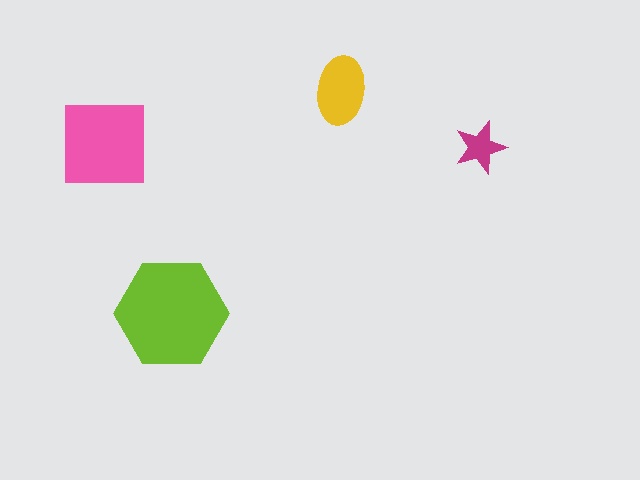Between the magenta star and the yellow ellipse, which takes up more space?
The yellow ellipse.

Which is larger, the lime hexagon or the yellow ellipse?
The lime hexagon.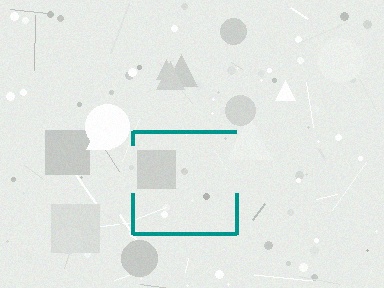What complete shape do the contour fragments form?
The contour fragments form a square.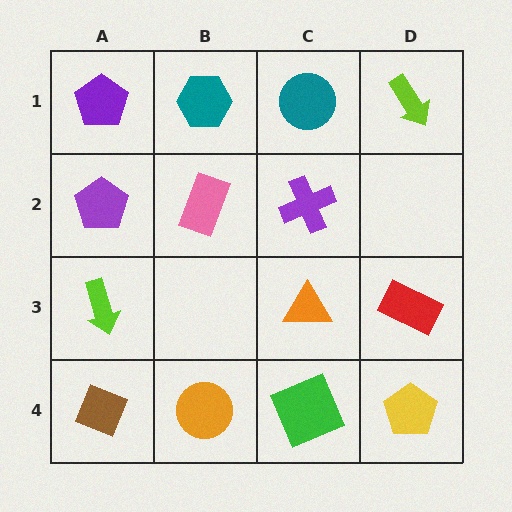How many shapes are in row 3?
3 shapes.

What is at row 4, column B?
An orange circle.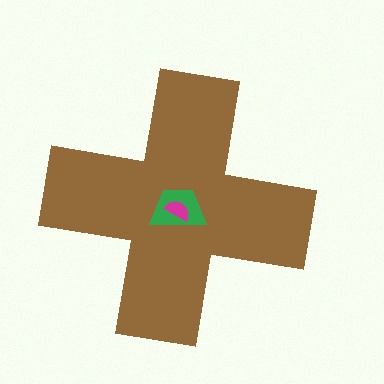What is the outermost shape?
The brown cross.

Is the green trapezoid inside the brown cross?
Yes.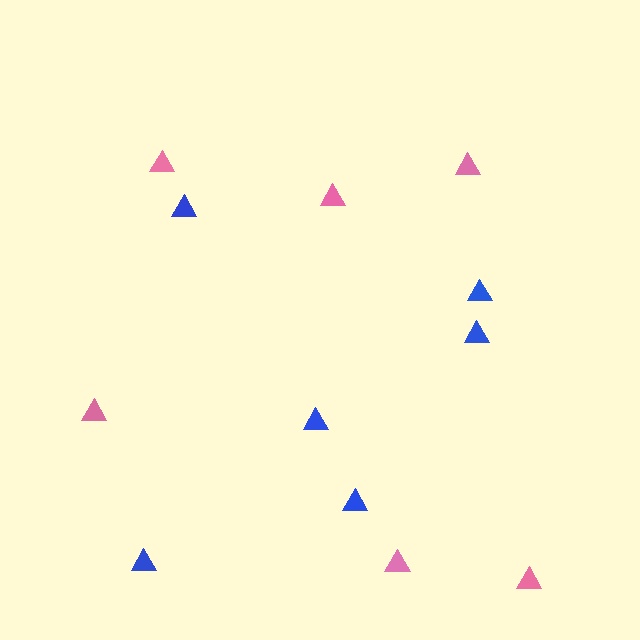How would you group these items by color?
There are 2 groups: one group of blue triangles (6) and one group of pink triangles (6).